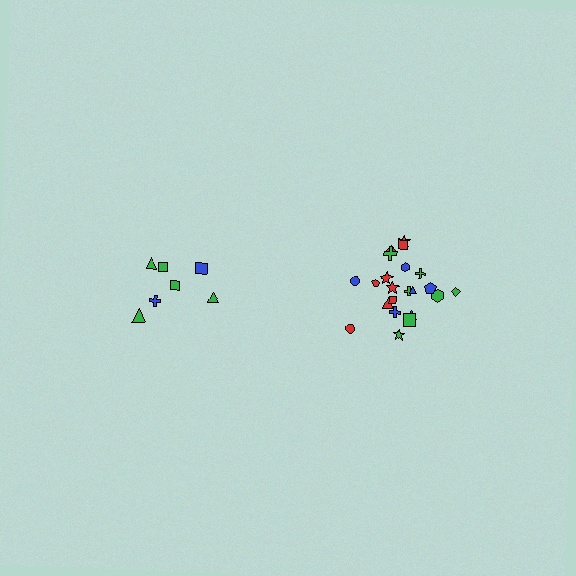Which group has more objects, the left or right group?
The right group.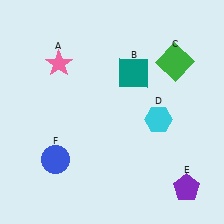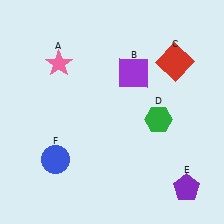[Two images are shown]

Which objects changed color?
B changed from teal to purple. C changed from green to red. D changed from cyan to green.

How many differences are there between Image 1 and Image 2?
There are 3 differences between the two images.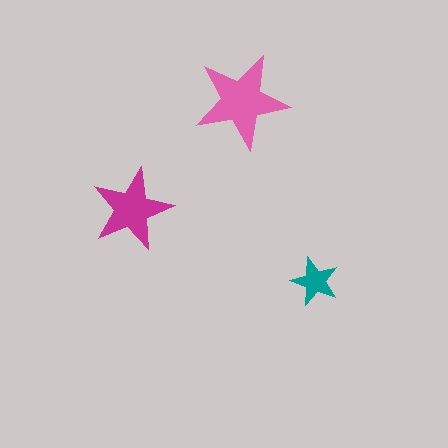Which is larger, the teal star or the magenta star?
The magenta one.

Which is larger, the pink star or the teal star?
The pink one.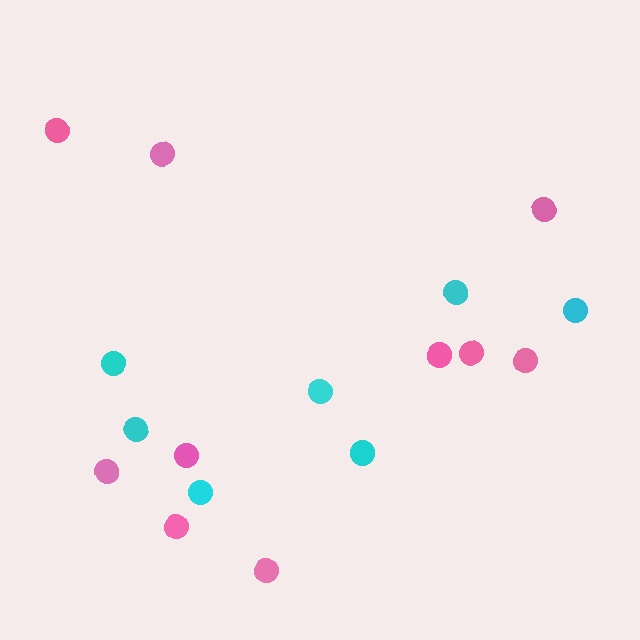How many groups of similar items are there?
There are 2 groups: one group of cyan circles (7) and one group of pink circles (10).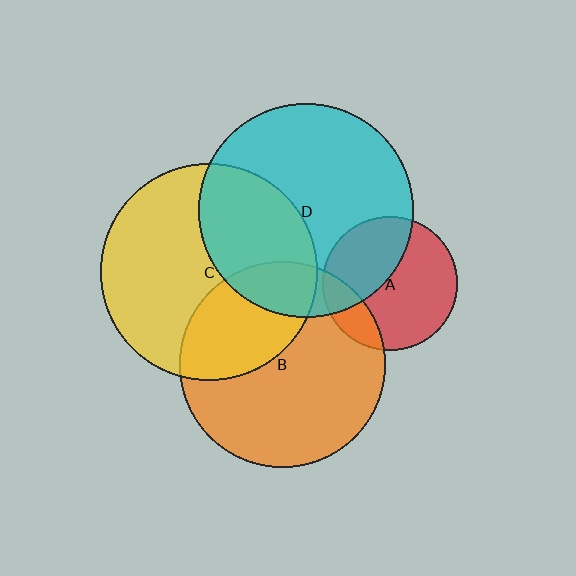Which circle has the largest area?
Circle C (yellow).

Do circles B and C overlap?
Yes.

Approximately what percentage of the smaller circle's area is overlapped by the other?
Approximately 35%.